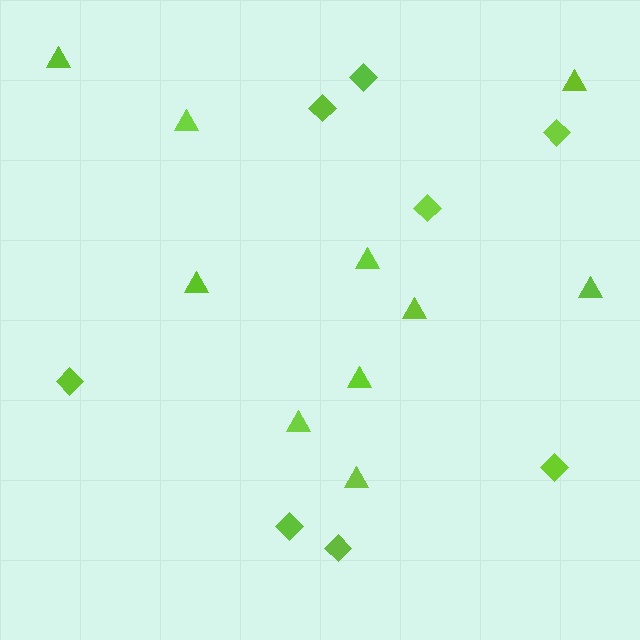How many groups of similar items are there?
There are 2 groups: one group of diamonds (8) and one group of triangles (10).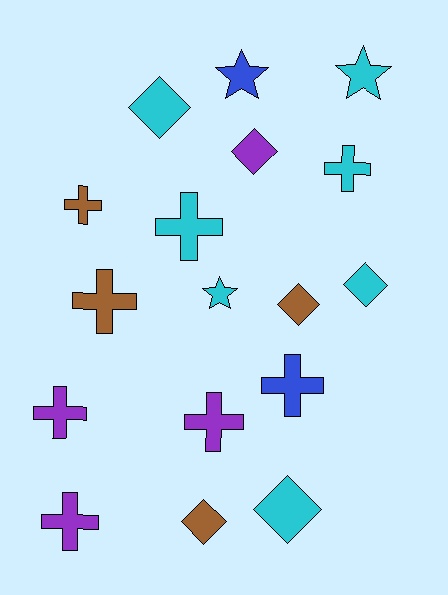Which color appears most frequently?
Cyan, with 7 objects.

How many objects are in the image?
There are 17 objects.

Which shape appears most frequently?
Cross, with 8 objects.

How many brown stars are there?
There are no brown stars.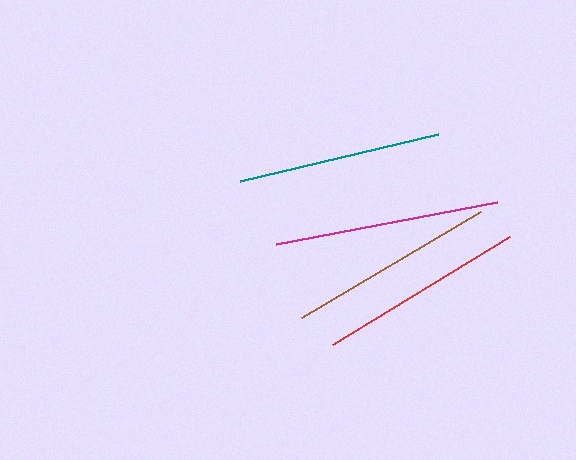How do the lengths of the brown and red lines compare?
The brown and red lines are approximately the same length.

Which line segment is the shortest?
The teal line is the shortest at approximately 203 pixels.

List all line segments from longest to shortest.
From longest to shortest: magenta, brown, red, teal.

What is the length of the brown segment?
The brown segment is approximately 208 pixels long.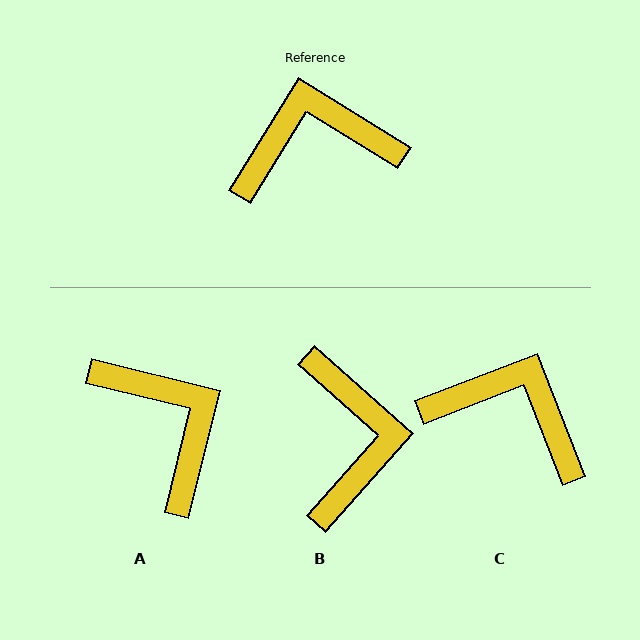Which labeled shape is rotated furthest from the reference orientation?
B, about 100 degrees away.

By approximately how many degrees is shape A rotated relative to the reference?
Approximately 72 degrees clockwise.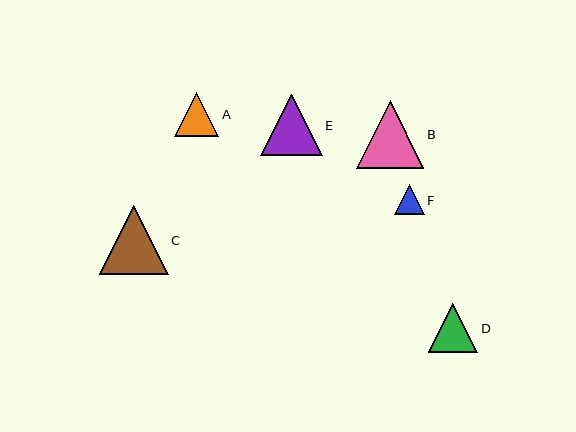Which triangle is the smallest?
Triangle F is the smallest with a size of approximately 30 pixels.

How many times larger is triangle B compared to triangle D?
Triangle B is approximately 1.4 times the size of triangle D.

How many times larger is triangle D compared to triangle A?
Triangle D is approximately 1.1 times the size of triangle A.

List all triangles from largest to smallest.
From largest to smallest: C, B, E, D, A, F.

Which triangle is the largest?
Triangle C is the largest with a size of approximately 68 pixels.